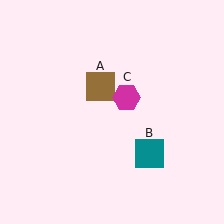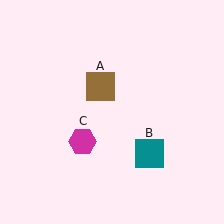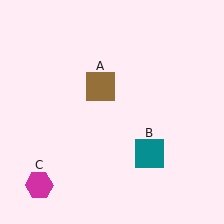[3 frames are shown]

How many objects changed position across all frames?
1 object changed position: magenta hexagon (object C).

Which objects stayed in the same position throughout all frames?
Brown square (object A) and teal square (object B) remained stationary.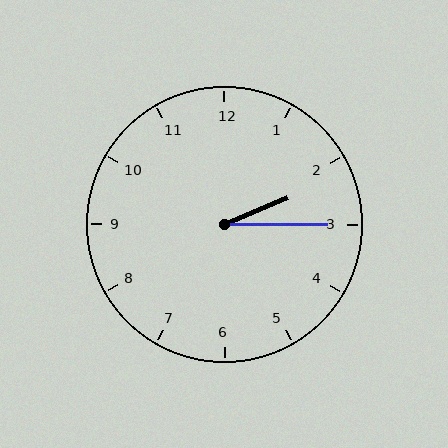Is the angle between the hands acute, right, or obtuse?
It is acute.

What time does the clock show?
2:15.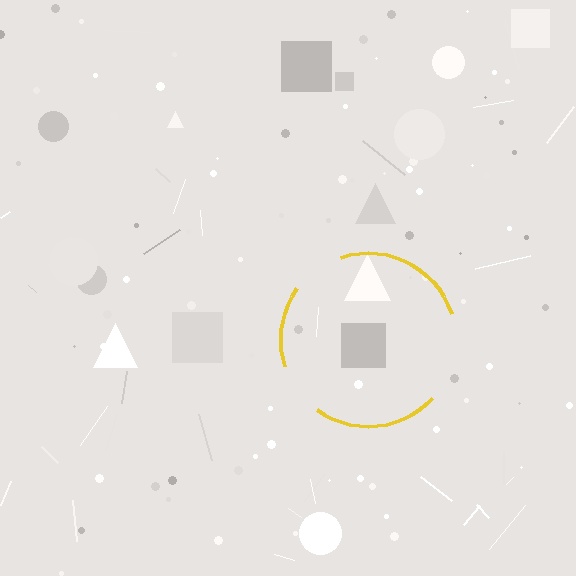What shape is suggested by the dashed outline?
The dashed outline suggests a circle.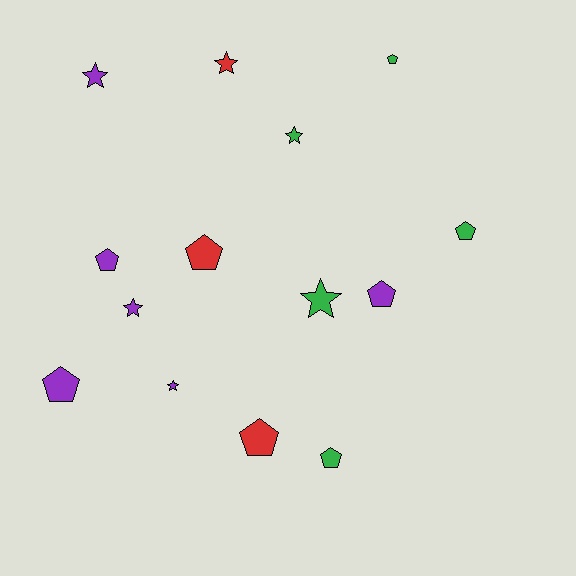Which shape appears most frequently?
Pentagon, with 8 objects.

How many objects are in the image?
There are 14 objects.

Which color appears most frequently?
Purple, with 6 objects.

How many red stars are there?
There is 1 red star.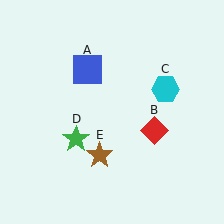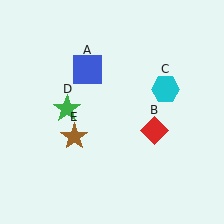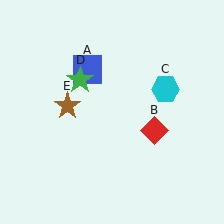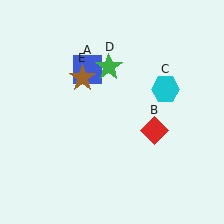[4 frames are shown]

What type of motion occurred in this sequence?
The green star (object D), brown star (object E) rotated clockwise around the center of the scene.